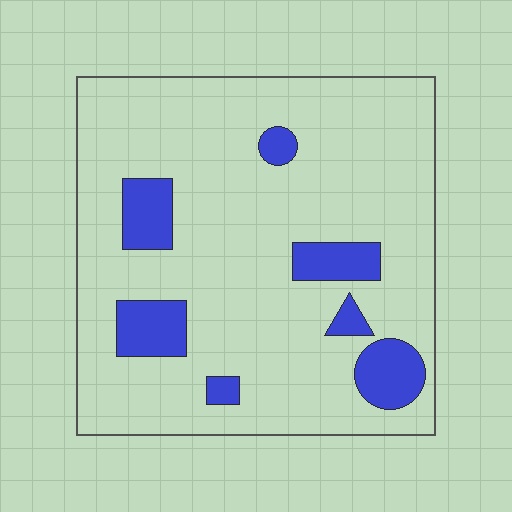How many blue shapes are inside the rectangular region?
7.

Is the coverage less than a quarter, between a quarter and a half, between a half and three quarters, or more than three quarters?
Less than a quarter.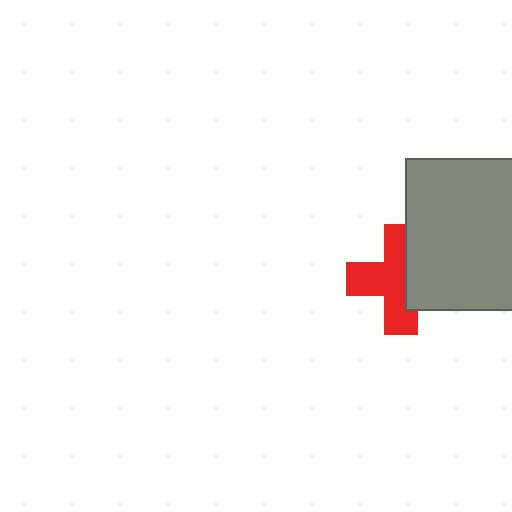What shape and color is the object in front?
The object in front is a gray square.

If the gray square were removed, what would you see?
You would see the complete red cross.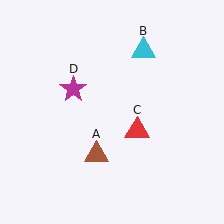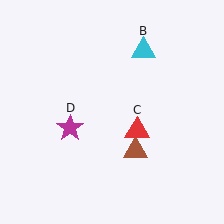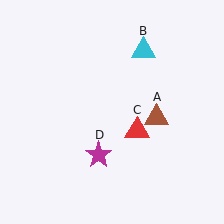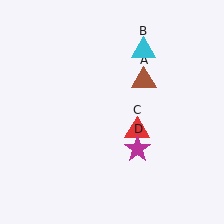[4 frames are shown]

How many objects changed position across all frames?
2 objects changed position: brown triangle (object A), magenta star (object D).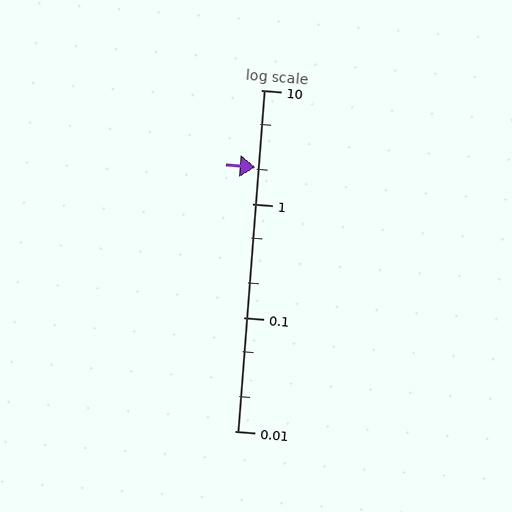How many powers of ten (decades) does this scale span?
The scale spans 3 decades, from 0.01 to 10.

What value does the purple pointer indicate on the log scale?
The pointer indicates approximately 2.1.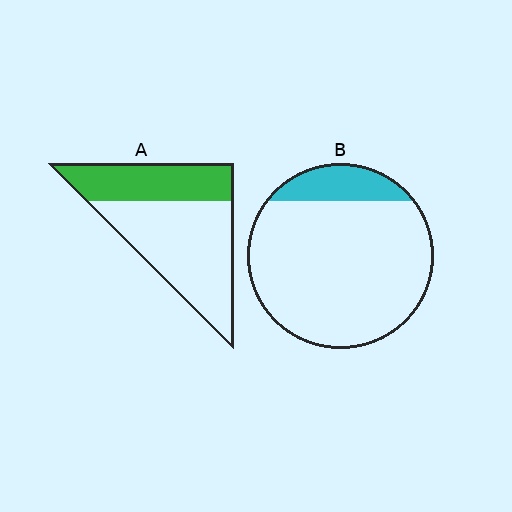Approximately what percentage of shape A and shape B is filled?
A is approximately 35% and B is approximately 15%.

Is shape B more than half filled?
No.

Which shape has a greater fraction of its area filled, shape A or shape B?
Shape A.